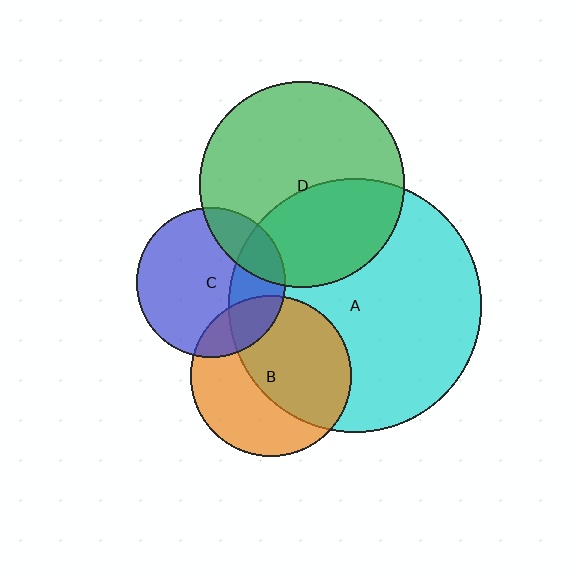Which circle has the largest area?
Circle A (cyan).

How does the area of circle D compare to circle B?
Approximately 1.6 times.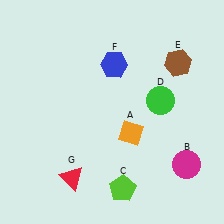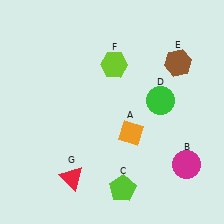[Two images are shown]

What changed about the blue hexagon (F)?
In Image 1, F is blue. In Image 2, it changed to lime.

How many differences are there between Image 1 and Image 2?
There is 1 difference between the two images.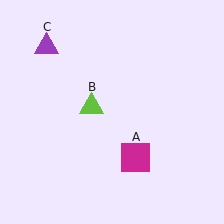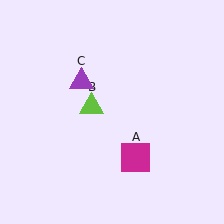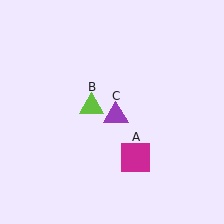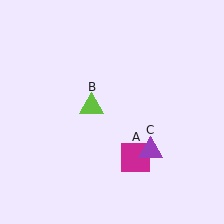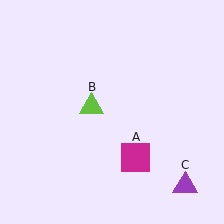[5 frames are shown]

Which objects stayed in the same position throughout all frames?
Magenta square (object A) and lime triangle (object B) remained stationary.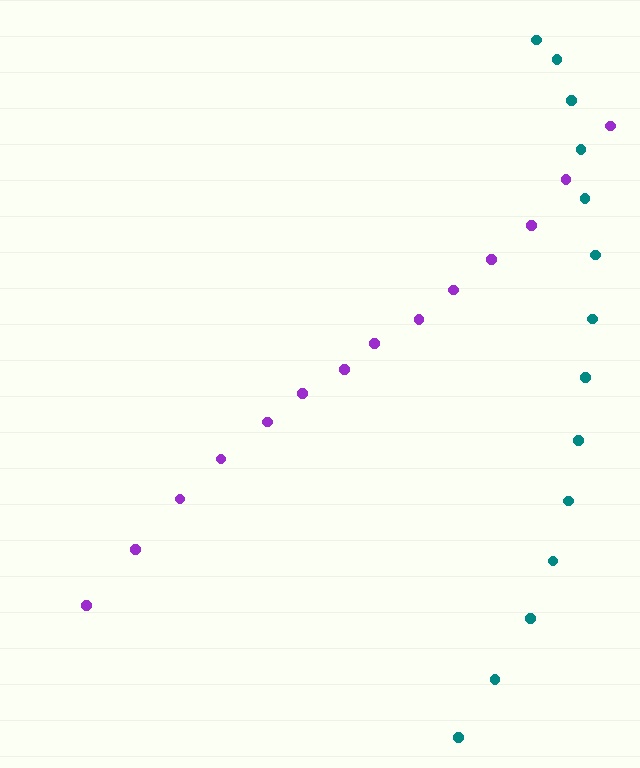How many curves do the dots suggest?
There are 2 distinct paths.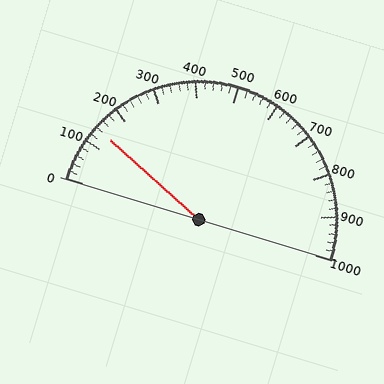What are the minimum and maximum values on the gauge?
The gauge ranges from 0 to 1000.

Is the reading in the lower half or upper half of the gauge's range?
The reading is in the lower half of the range (0 to 1000).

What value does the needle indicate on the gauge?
The needle indicates approximately 140.